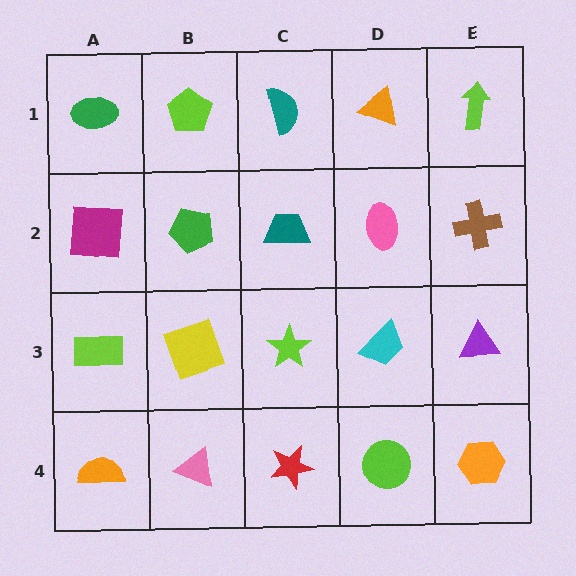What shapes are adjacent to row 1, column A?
A magenta square (row 2, column A), a lime pentagon (row 1, column B).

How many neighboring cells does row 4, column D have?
3.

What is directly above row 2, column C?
A teal semicircle.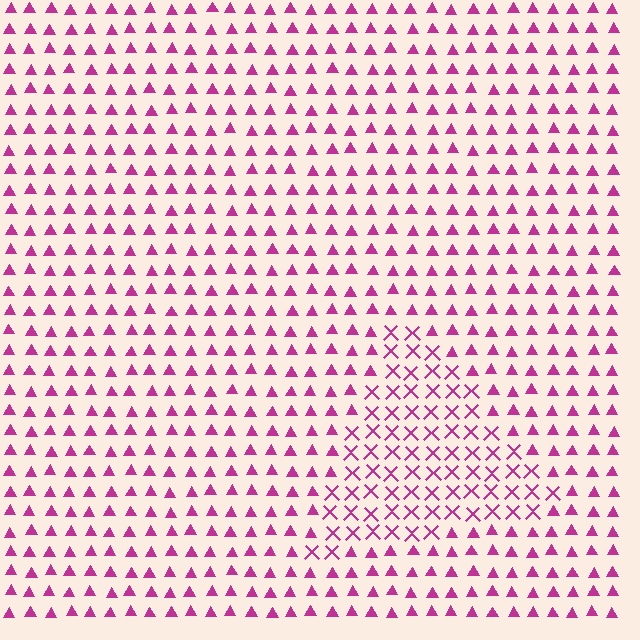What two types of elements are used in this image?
The image uses X marks inside the triangle region and triangles outside it.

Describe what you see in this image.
The image is filled with small magenta elements arranged in a uniform grid. A triangle-shaped region contains X marks, while the surrounding area contains triangles. The boundary is defined purely by the change in element shape.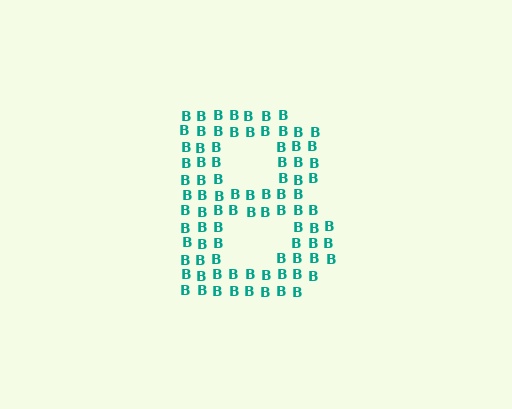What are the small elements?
The small elements are letter B's.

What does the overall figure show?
The overall figure shows the letter B.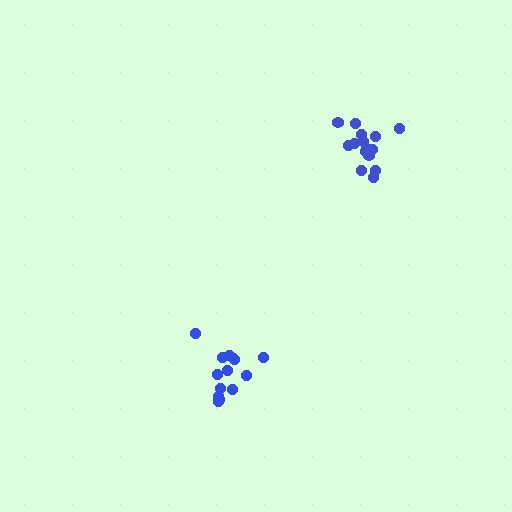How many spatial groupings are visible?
There are 2 spatial groupings.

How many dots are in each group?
Group 1: 14 dots, Group 2: 15 dots (29 total).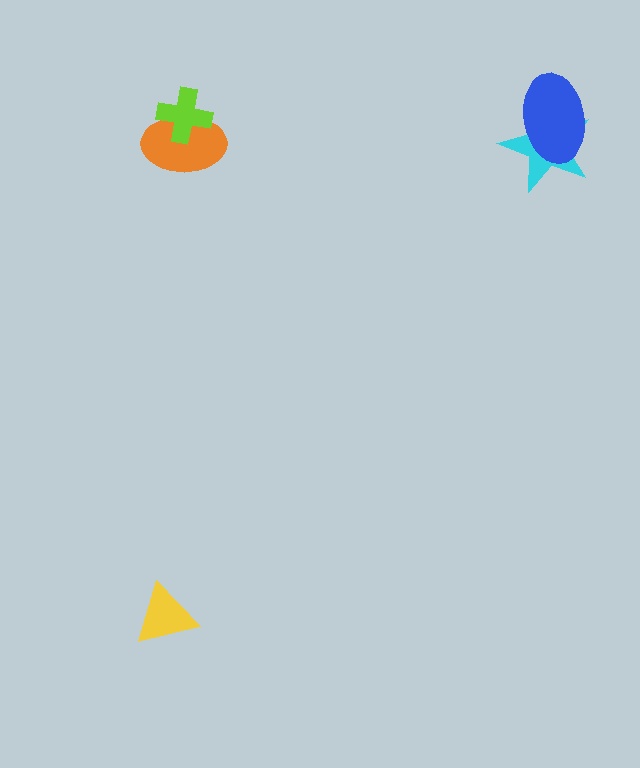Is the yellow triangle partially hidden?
No, no other shape covers it.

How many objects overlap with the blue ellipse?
1 object overlaps with the blue ellipse.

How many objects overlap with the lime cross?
1 object overlaps with the lime cross.